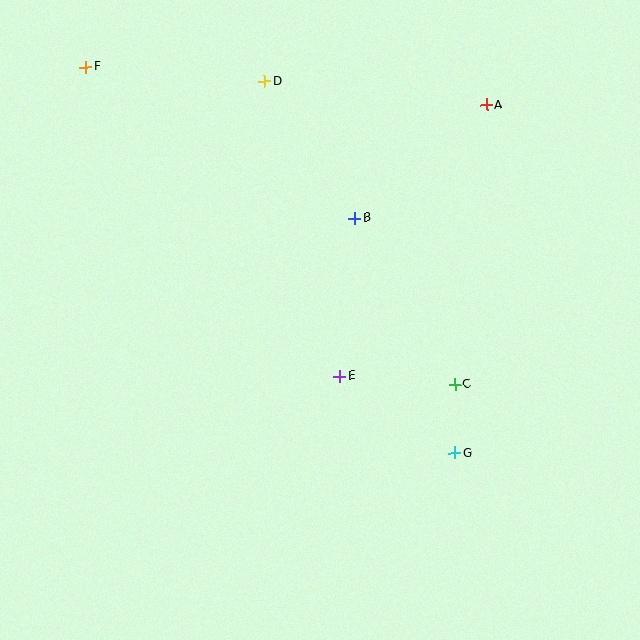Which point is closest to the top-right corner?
Point A is closest to the top-right corner.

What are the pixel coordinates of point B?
Point B is at (355, 218).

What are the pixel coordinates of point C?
Point C is at (455, 384).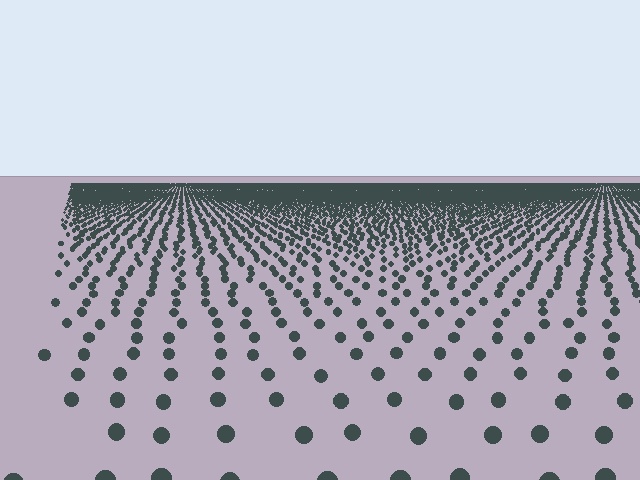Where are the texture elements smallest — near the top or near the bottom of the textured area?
Near the top.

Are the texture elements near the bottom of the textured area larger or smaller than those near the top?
Larger. Near the bottom, elements are closer to the viewer and appear at a bigger on-screen size.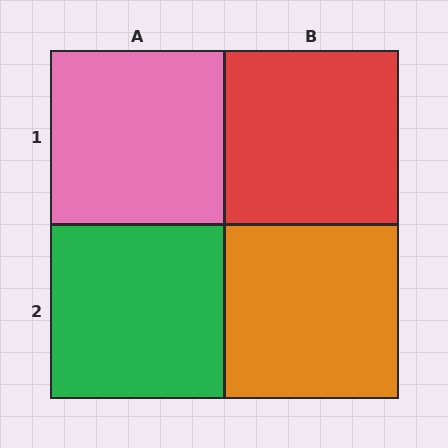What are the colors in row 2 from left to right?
Green, orange.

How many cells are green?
1 cell is green.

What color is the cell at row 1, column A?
Pink.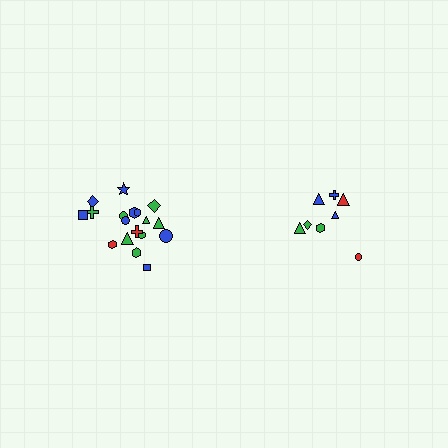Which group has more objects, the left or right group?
The left group.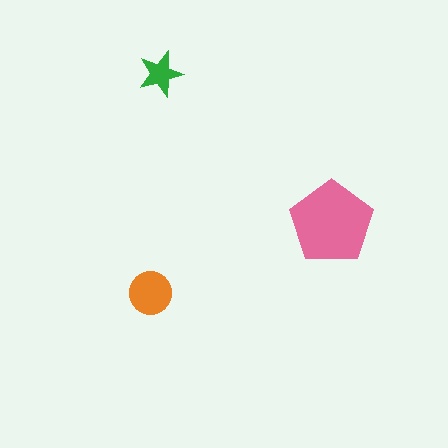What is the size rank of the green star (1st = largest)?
3rd.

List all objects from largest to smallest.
The pink pentagon, the orange circle, the green star.